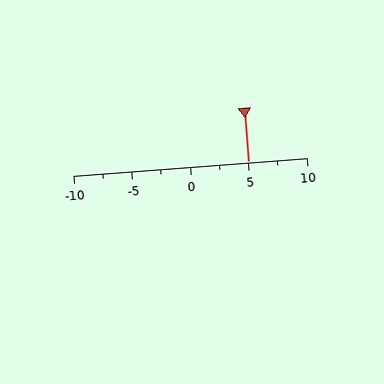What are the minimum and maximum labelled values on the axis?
The axis runs from -10 to 10.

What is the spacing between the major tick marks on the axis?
The major ticks are spaced 5 apart.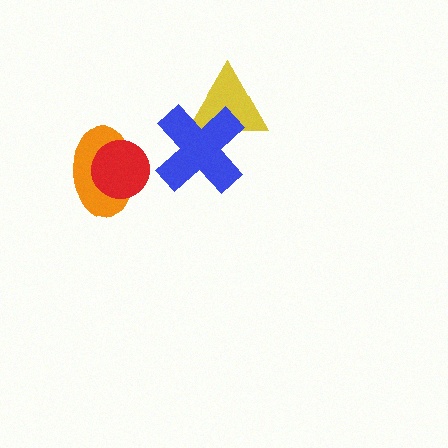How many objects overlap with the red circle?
1 object overlaps with the red circle.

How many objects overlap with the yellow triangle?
1 object overlaps with the yellow triangle.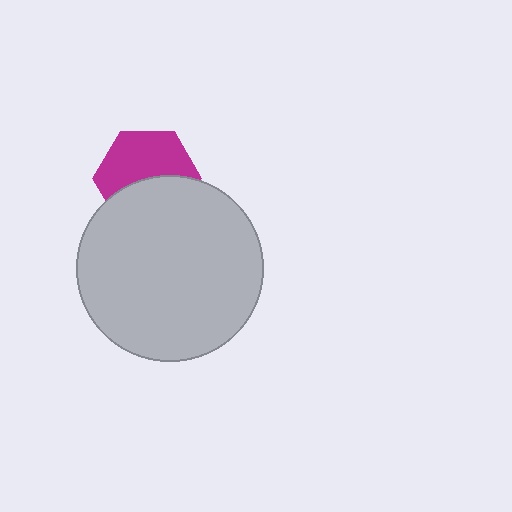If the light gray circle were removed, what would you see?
You would see the complete magenta hexagon.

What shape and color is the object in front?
The object in front is a light gray circle.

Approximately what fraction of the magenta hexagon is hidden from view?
Roughly 45% of the magenta hexagon is hidden behind the light gray circle.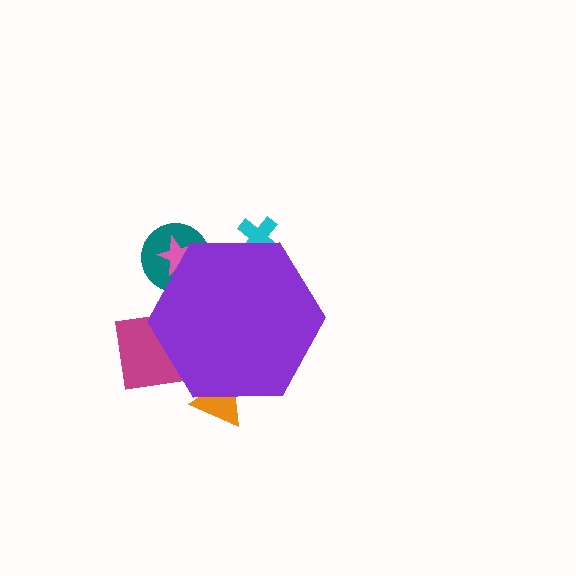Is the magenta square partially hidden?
Yes, the magenta square is partially hidden behind the purple hexagon.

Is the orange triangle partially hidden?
Yes, the orange triangle is partially hidden behind the purple hexagon.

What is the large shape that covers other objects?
A purple hexagon.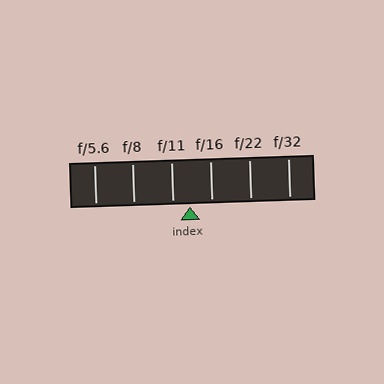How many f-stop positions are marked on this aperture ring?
There are 6 f-stop positions marked.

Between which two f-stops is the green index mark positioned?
The index mark is between f/11 and f/16.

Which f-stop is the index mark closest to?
The index mark is closest to f/11.